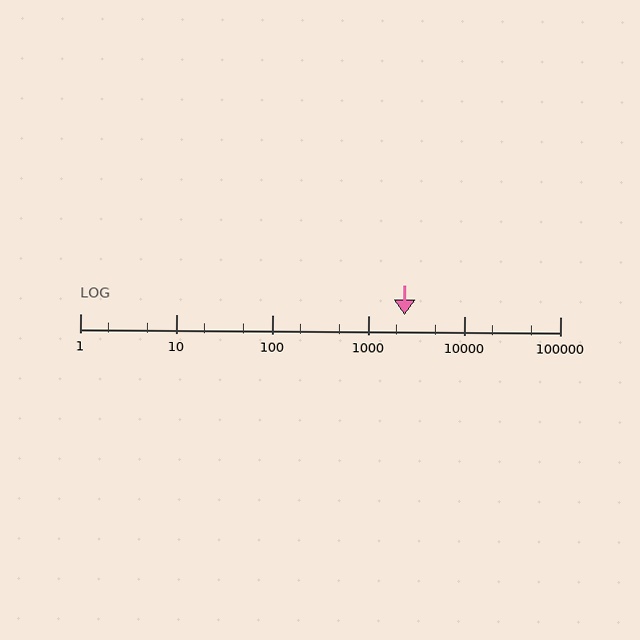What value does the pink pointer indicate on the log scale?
The pointer indicates approximately 2400.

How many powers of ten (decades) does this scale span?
The scale spans 5 decades, from 1 to 100000.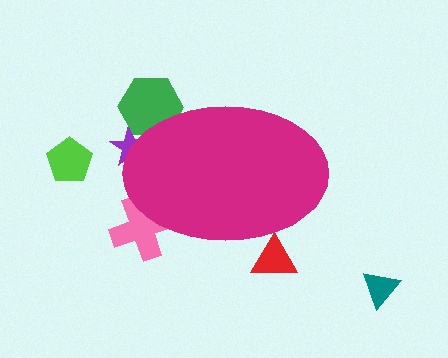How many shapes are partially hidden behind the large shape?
4 shapes are partially hidden.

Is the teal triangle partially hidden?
No, the teal triangle is fully visible.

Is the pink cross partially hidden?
Yes, the pink cross is partially hidden behind the magenta ellipse.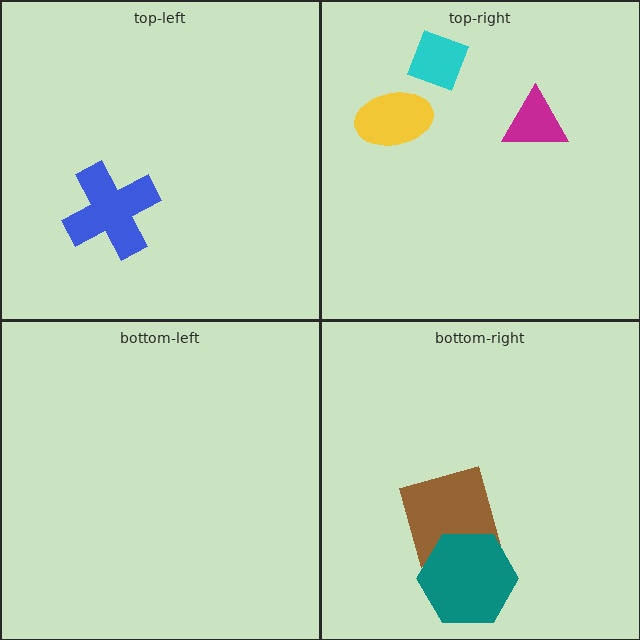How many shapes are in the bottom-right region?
2.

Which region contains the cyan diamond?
The top-right region.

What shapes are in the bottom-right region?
The brown square, the teal hexagon.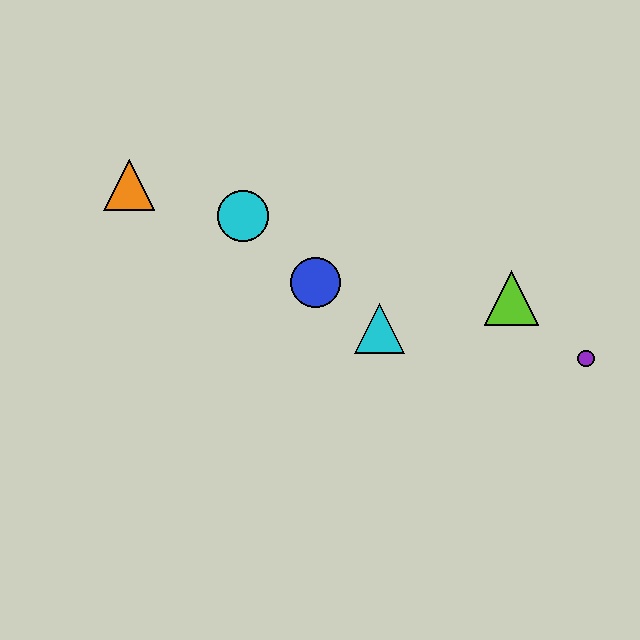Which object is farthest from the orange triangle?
The purple circle is farthest from the orange triangle.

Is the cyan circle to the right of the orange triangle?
Yes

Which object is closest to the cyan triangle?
The blue circle is closest to the cyan triangle.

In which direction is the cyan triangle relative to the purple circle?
The cyan triangle is to the left of the purple circle.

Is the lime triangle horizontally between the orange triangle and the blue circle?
No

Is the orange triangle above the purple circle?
Yes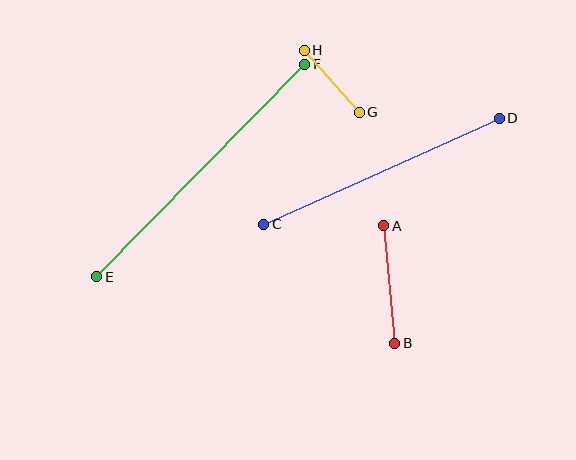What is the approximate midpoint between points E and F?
The midpoint is at approximately (201, 170) pixels.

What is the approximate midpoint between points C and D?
The midpoint is at approximately (382, 171) pixels.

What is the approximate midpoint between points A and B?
The midpoint is at approximately (389, 284) pixels.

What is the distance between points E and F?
The distance is approximately 298 pixels.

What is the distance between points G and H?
The distance is approximately 83 pixels.